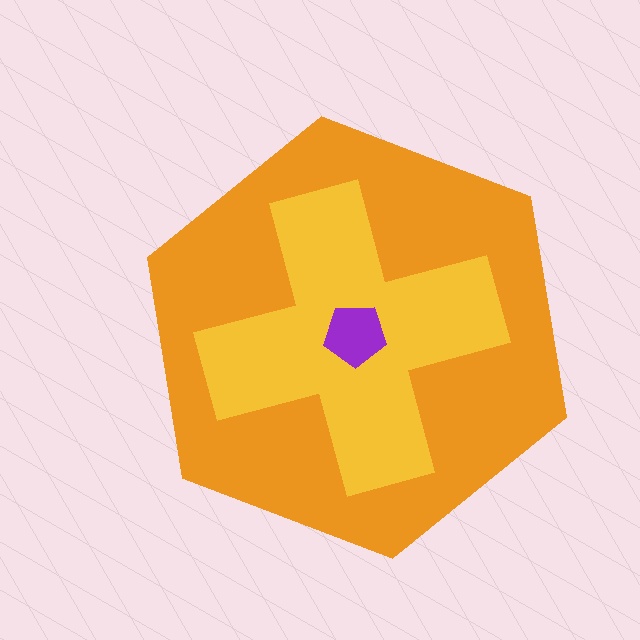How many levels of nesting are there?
3.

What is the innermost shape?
The purple pentagon.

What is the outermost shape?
The orange hexagon.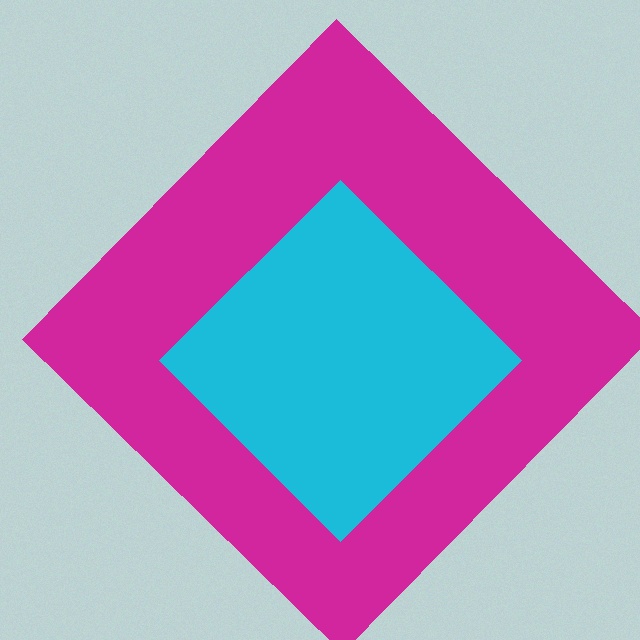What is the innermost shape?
The cyan diamond.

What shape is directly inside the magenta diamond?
The cyan diamond.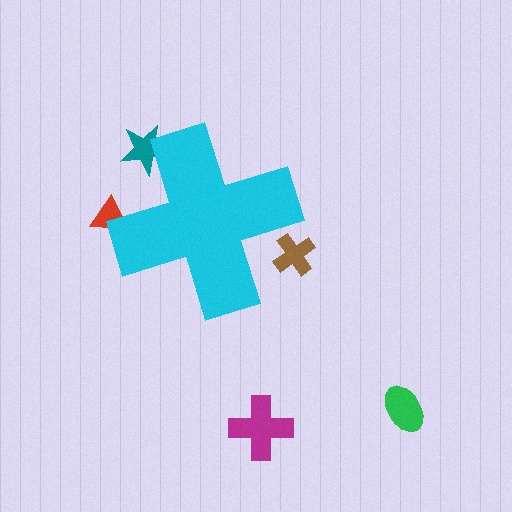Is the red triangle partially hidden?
Yes, the red triangle is partially hidden behind the cyan cross.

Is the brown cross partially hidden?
Yes, the brown cross is partially hidden behind the cyan cross.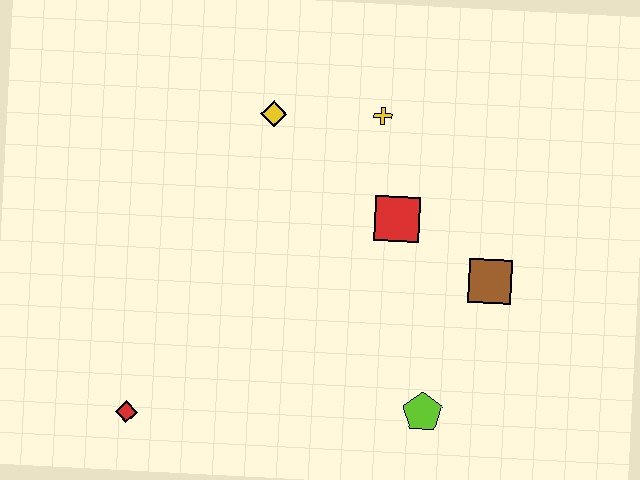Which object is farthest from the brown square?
The red diamond is farthest from the brown square.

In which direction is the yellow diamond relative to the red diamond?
The yellow diamond is above the red diamond.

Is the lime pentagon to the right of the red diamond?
Yes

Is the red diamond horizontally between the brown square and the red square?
No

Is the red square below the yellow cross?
Yes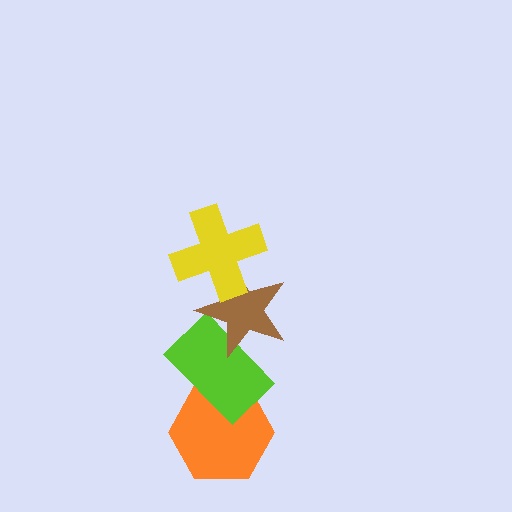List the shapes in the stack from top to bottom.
From top to bottom: the yellow cross, the brown star, the lime rectangle, the orange hexagon.